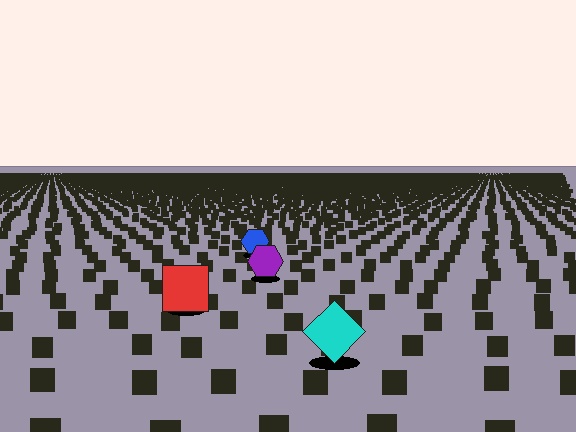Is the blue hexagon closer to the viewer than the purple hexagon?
No. The purple hexagon is closer — you can tell from the texture gradient: the ground texture is coarser near it.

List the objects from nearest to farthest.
From nearest to farthest: the cyan diamond, the red square, the purple hexagon, the blue hexagon.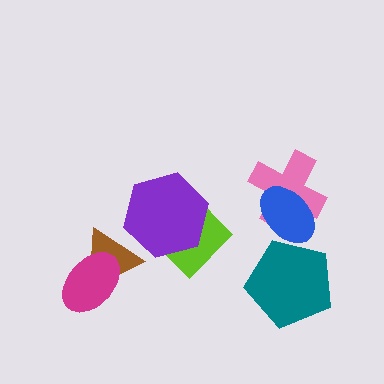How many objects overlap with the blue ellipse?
2 objects overlap with the blue ellipse.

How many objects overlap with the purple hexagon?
1 object overlaps with the purple hexagon.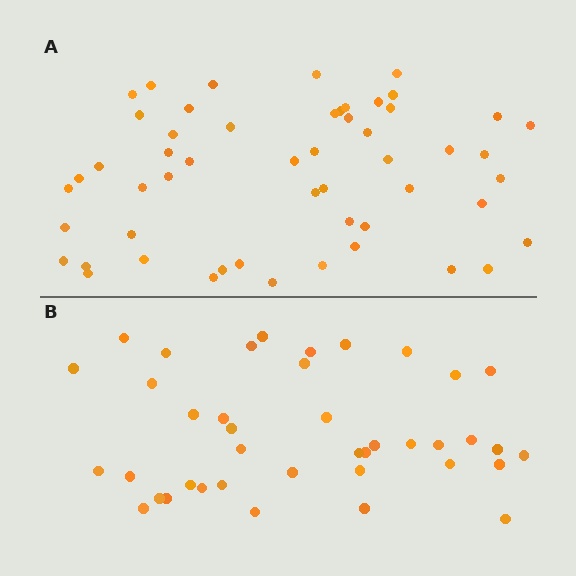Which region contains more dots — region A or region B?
Region A (the top region) has more dots.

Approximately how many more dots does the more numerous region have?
Region A has approximately 15 more dots than region B.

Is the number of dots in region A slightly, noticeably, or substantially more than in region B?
Region A has noticeably more, but not dramatically so. The ratio is roughly 1.3 to 1.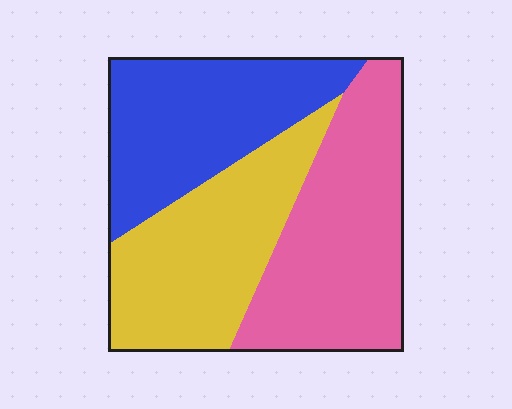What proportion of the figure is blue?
Blue covers 31% of the figure.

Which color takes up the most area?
Pink, at roughly 35%.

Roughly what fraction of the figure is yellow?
Yellow covers roughly 30% of the figure.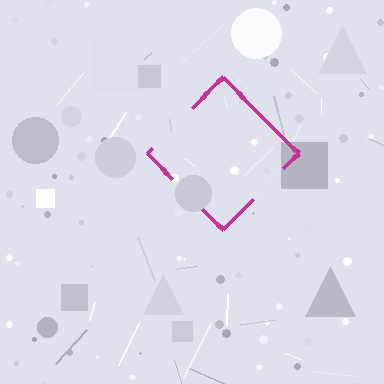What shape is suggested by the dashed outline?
The dashed outline suggests a diamond.